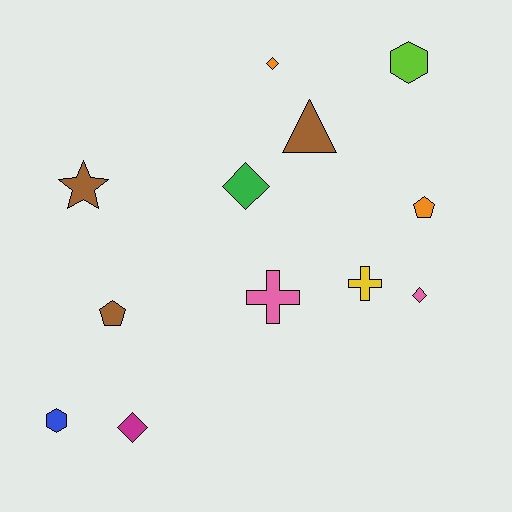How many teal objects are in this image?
There are no teal objects.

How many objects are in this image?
There are 12 objects.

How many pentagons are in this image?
There are 2 pentagons.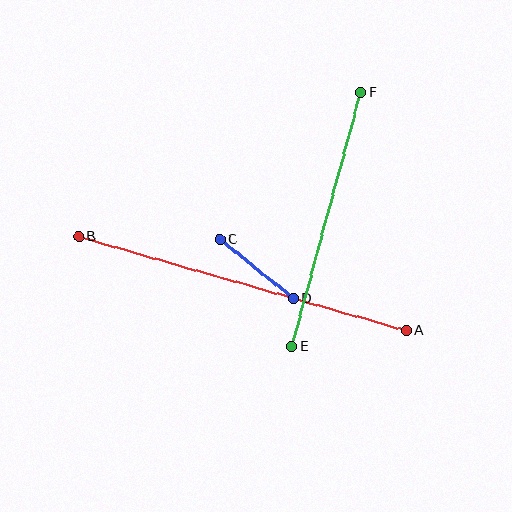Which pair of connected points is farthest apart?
Points A and B are farthest apart.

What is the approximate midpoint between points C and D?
The midpoint is at approximately (257, 269) pixels.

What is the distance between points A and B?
The distance is approximately 341 pixels.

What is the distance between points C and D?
The distance is approximately 94 pixels.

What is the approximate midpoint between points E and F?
The midpoint is at approximately (326, 219) pixels.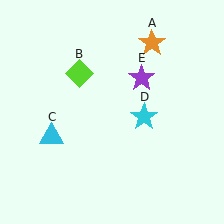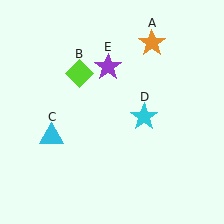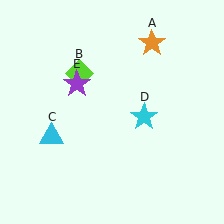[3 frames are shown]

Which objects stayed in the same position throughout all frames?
Orange star (object A) and lime diamond (object B) and cyan triangle (object C) and cyan star (object D) remained stationary.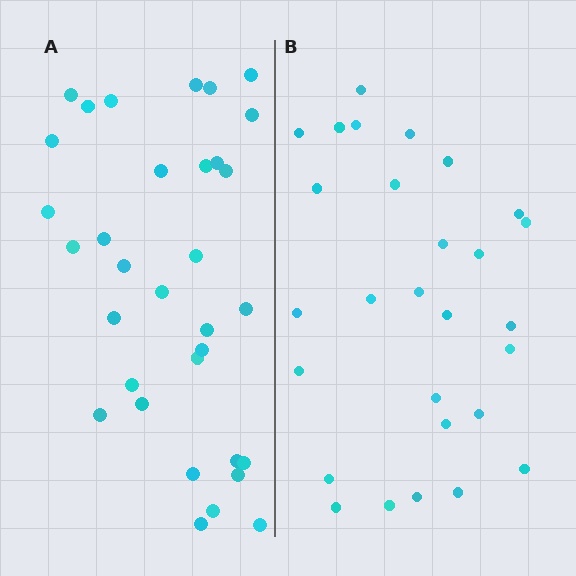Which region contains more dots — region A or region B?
Region A (the left region) has more dots.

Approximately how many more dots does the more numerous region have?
Region A has about 5 more dots than region B.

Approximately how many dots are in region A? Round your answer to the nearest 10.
About 30 dots. (The exact count is 33, which rounds to 30.)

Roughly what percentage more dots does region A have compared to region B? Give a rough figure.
About 20% more.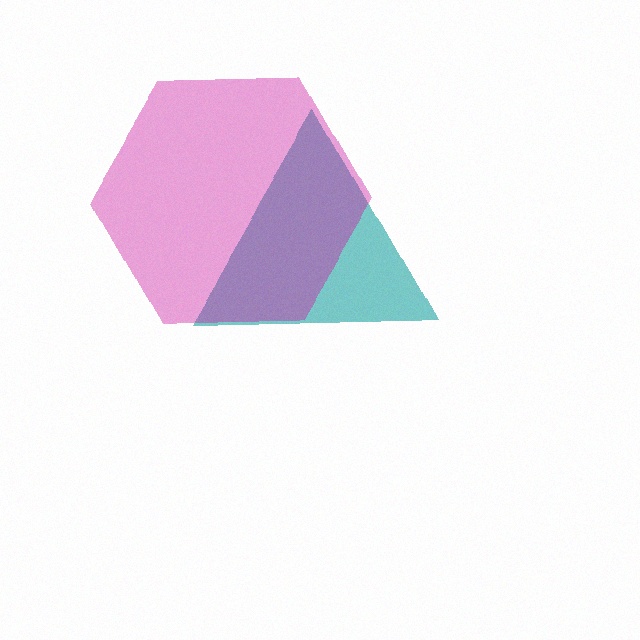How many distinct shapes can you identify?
There are 2 distinct shapes: a teal triangle, a magenta hexagon.